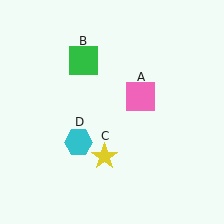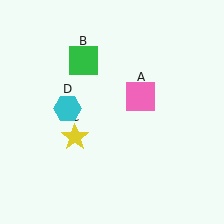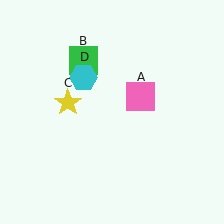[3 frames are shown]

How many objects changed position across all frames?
2 objects changed position: yellow star (object C), cyan hexagon (object D).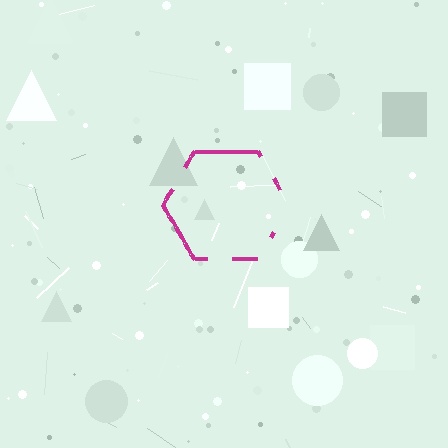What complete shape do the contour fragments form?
The contour fragments form a hexagon.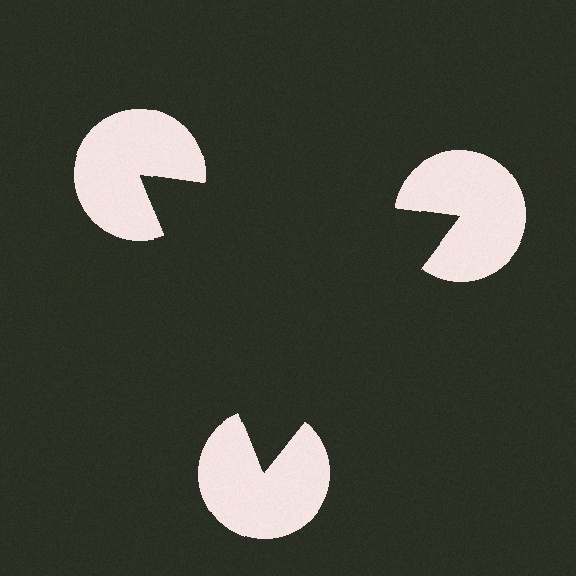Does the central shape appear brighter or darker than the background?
It typically appears slightly darker than the background, even though no actual brightness change is drawn.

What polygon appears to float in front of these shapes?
An illusory triangle — its edges are inferred from the aligned wedge cuts in the pac-man discs, not physically drawn.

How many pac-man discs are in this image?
There are 3 — one at each vertex of the illusory triangle.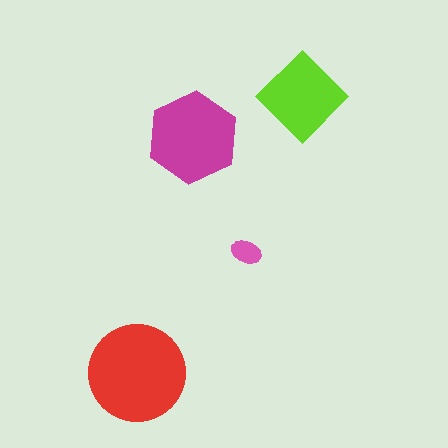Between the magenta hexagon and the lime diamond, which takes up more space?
The magenta hexagon.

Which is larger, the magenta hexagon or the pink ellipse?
The magenta hexagon.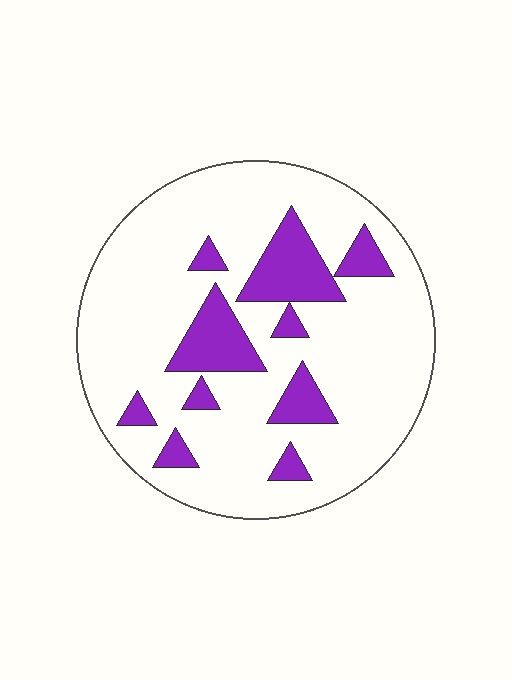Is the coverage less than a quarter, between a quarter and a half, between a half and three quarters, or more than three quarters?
Less than a quarter.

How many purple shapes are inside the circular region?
10.